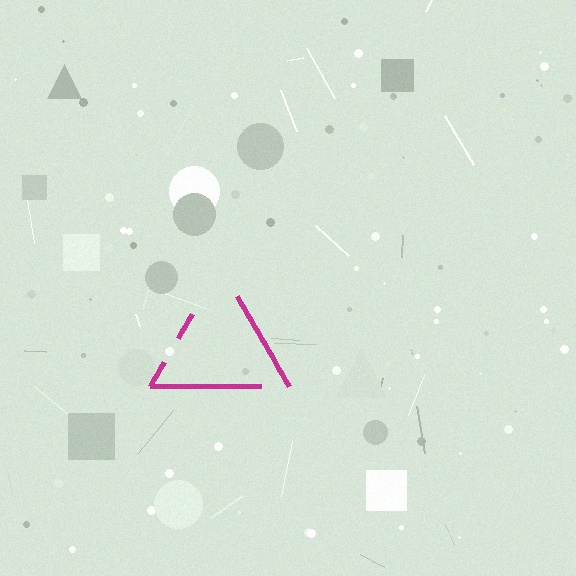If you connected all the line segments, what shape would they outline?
They would outline a triangle.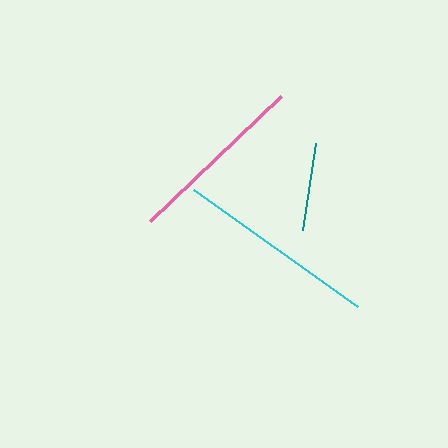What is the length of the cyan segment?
The cyan segment is approximately 202 pixels long.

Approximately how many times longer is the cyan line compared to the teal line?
The cyan line is approximately 2.3 times the length of the teal line.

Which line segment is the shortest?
The teal line is the shortest at approximately 88 pixels.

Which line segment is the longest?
The cyan line is the longest at approximately 202 pixels.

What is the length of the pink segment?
The pink segment is approximately 182 pixels long.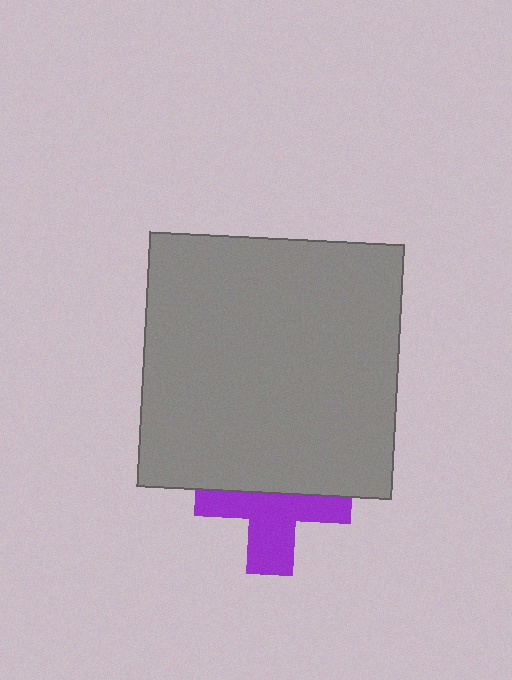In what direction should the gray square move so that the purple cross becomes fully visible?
The gray square should move up. That is the shortest direction to clear the overlap and leave the purple cross fully visible.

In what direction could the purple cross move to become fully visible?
The purple cross could move down. That would shift it out from behind the gray square entirely.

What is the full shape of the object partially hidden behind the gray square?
The partially hidden object is a purple cross.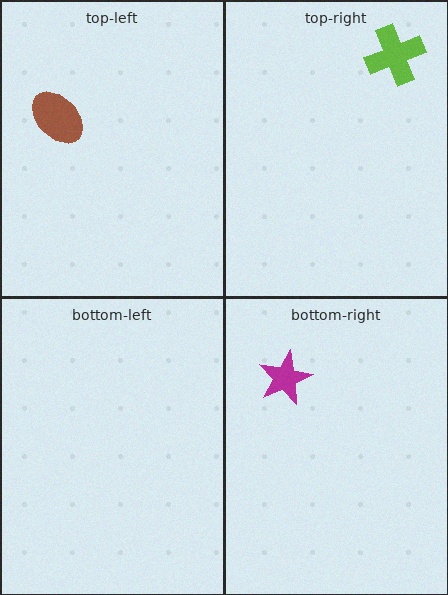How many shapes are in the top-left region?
1.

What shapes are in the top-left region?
The brown ellipse.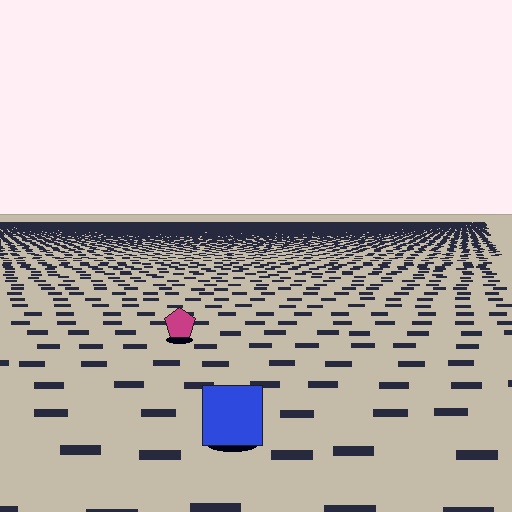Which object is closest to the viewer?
The blue square is closest. The texture marks near it are larger and more spread out.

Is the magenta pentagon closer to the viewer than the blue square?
No. The blue square is closer — you can tell from the texture gradient: the ground texture is coarser near it.